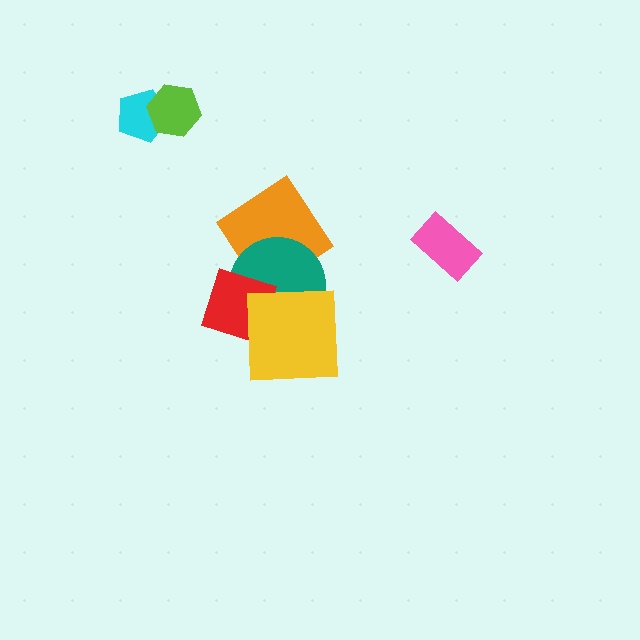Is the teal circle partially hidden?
Yes, it is partially covered by another shape.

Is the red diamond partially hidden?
Yes, it is partially covered by another shape.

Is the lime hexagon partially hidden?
No, no other shape covers it.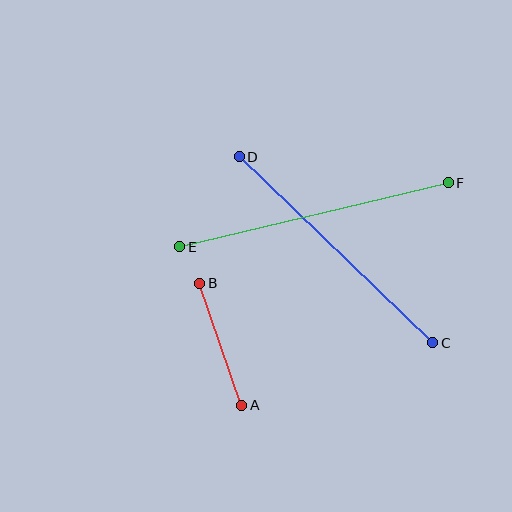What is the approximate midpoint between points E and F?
The midpoint is at approximately (314, 215) pixels.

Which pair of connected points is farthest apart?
Points E and F are farthest apart.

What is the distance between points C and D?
The distance is approximately 268 pixels.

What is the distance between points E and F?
The distance is approximately 276 pixels.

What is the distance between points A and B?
The distance is approximately 129 pixels.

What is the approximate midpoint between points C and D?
The midpoint is at approximately (336, 250) pixels.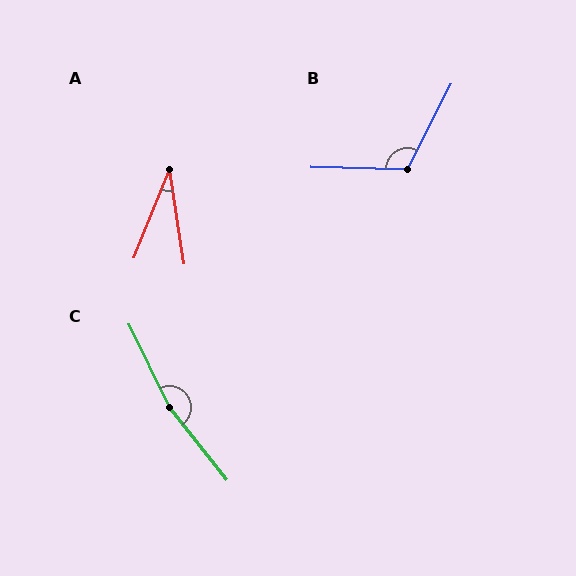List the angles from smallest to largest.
A (30°), B (116°), C (168°).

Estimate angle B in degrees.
Approximately 116 degrees.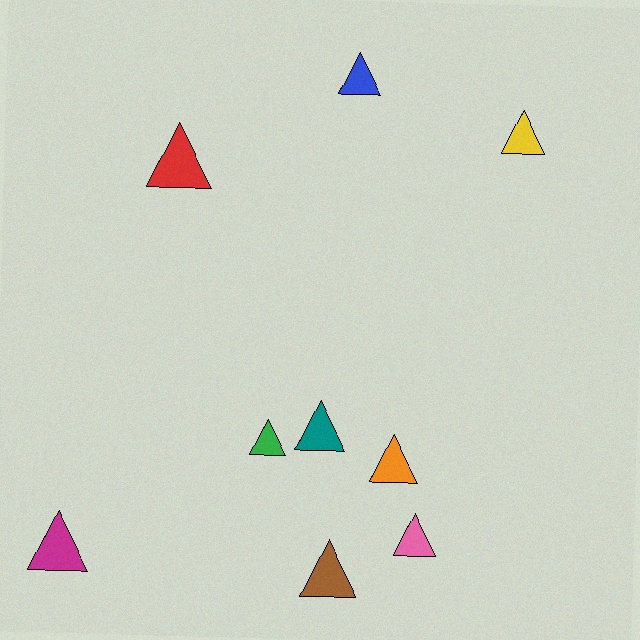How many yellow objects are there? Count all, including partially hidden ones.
There is 1 yellow object.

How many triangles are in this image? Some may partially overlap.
There are 9 triangles.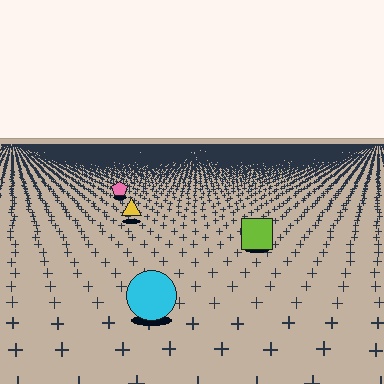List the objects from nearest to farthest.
From nearest to farthest: the cyan circle, the lime square, the yellow triangle, the pink pentagon.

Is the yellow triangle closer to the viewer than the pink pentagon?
Yes. The yellow triangle is closer — you can tell from the texture gradient: the ground texture is coarser near it.